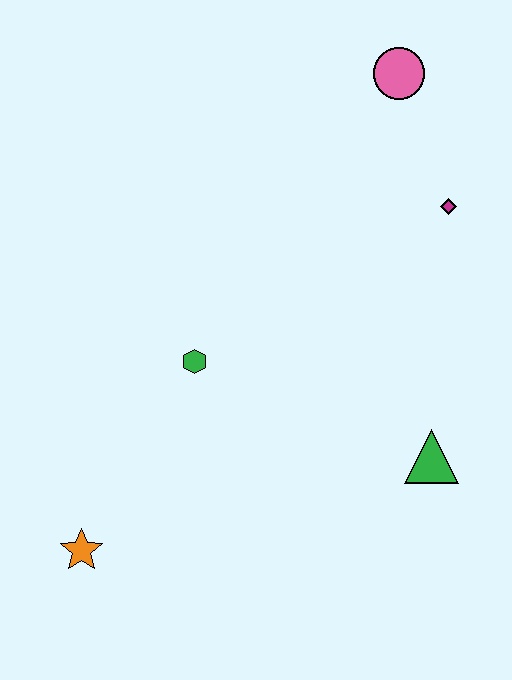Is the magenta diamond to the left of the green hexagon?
No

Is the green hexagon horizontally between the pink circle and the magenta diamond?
No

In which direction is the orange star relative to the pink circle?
The orange star is below the pink circle.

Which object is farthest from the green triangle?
The pink circle is farthest from the green triangle.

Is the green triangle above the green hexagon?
No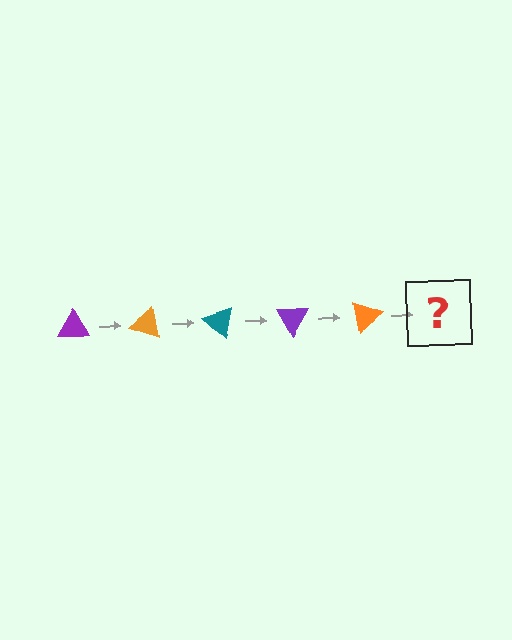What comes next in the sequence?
The next element should be a teal triangle, rotated 100 degrees from the start.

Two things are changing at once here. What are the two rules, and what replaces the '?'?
The two rules are that it rotates 20 degrees each step and the color cycles through purple, orange, and teal. The '?' should be a teal triangle, rotated 100 degrees from the start.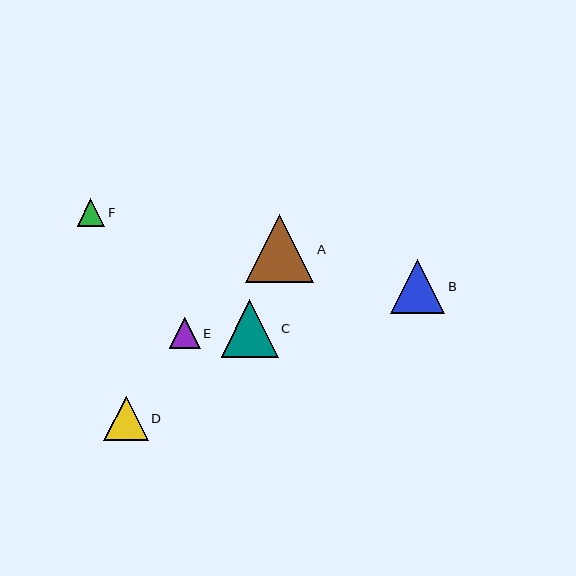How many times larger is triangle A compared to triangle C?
Triangle A is approximately 1.2 times the size of triangle C.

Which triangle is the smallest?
Triangle F is the smallest with a size of approximately 28 pixels.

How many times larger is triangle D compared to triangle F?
Triangle D is approximately 1.6 times the size of triangle F.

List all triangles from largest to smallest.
From largest to smallest: A, C, B, D, E, F.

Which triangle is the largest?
Triangle A is the largest with a size of approximately 68 pixels.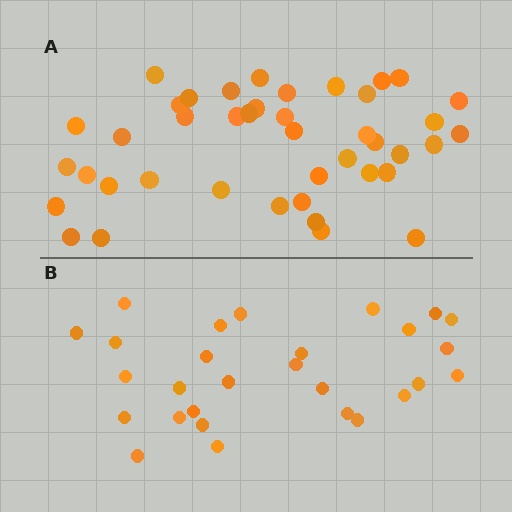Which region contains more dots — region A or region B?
Region A (the top region) has more dots.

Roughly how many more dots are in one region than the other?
Region A has approximately 15 more dots than region B.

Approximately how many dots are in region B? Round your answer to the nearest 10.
About 30 dots. (The exact count is 28, which rounds to 30.)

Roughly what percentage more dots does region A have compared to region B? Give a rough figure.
About 50% more.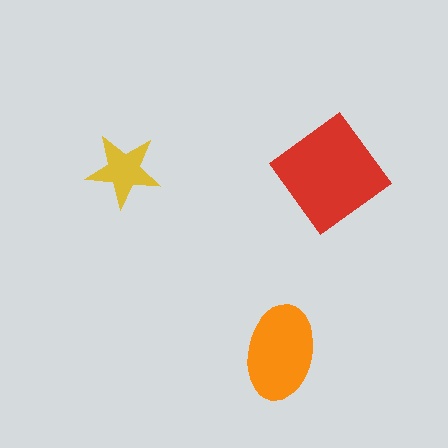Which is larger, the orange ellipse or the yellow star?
The orange ellipse.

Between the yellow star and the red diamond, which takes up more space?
The red diamond.